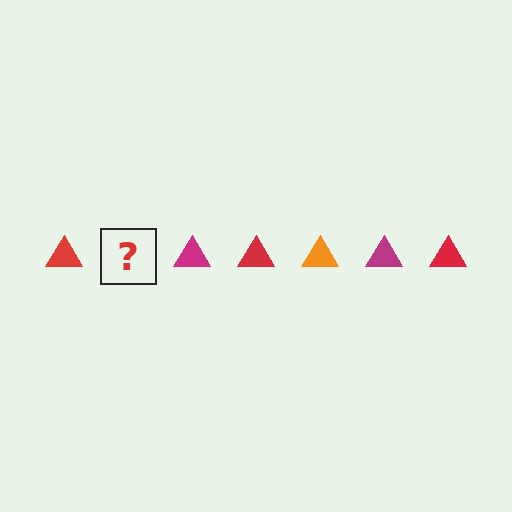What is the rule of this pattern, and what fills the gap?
The rule is that the pattern cycles through red, orange, magenta triangles. The gap should be filled with an orange triangle.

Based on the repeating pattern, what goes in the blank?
The blank should be an orange triangle.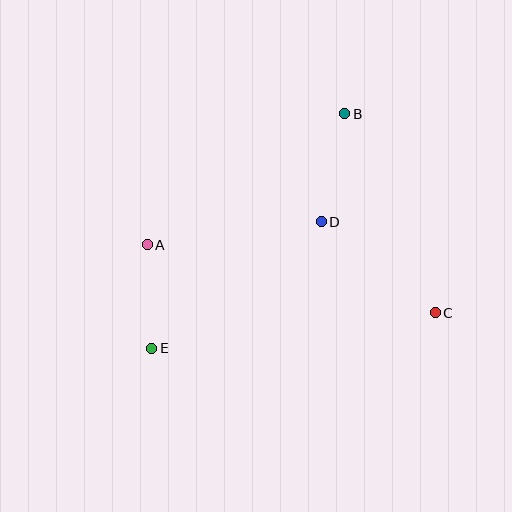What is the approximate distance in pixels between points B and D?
The distance between B and D is approximately 110 pixels.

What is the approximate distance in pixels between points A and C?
The distance between A and C is approximately 296 pixels.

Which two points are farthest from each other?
Points B and E are farthest from each other.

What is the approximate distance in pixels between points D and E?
The distance between D and E is approximately 212 pixels.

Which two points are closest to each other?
Points A and E are closest to each other.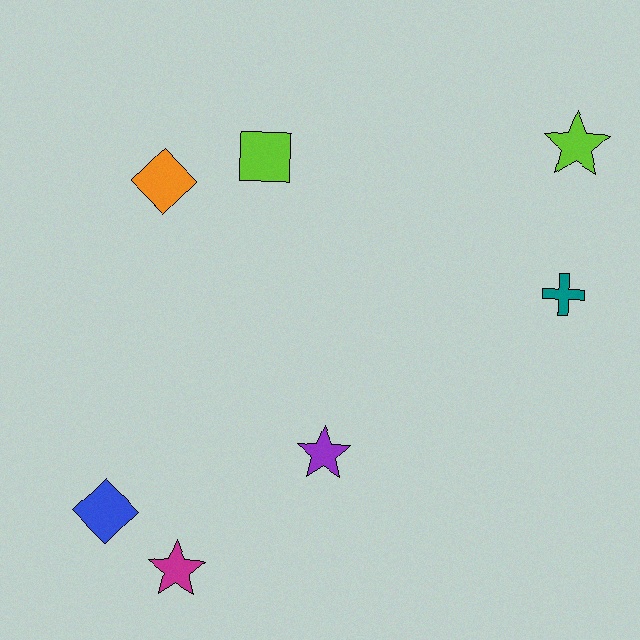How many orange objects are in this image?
There is 1 orange object.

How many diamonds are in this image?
There are 2 diamonds.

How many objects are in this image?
There are 7 objects.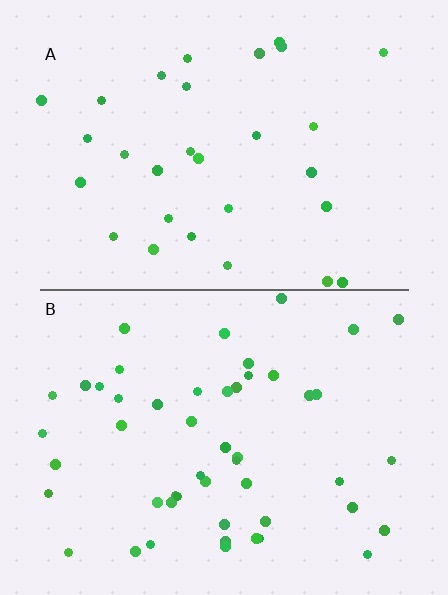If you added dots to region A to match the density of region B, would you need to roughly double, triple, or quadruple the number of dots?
Approximately double.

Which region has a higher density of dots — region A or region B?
B (the bottom).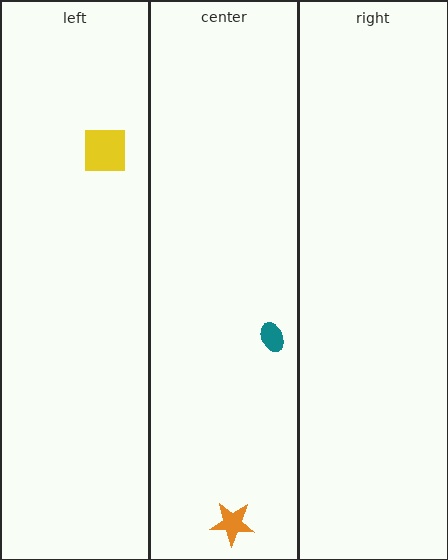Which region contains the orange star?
The center region.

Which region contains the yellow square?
The left region.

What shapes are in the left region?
The yellow square.